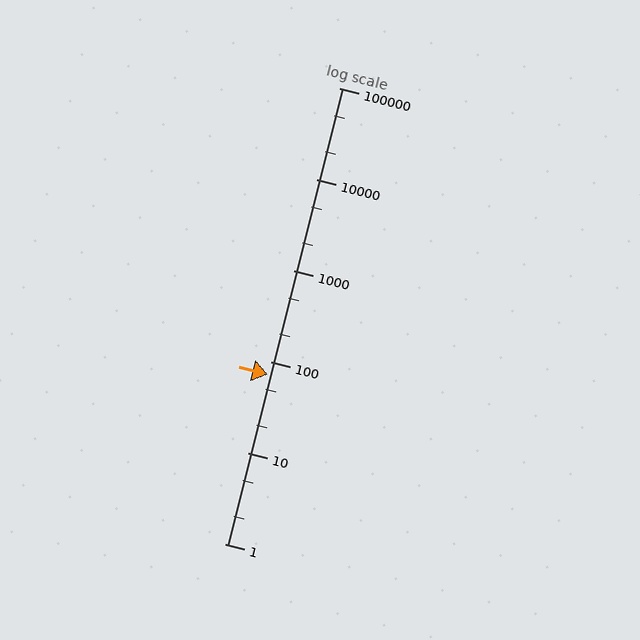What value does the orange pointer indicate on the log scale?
The pointer indicates approximately 71.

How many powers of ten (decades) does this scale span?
The scale spans 5 decades, from 1 to 100000.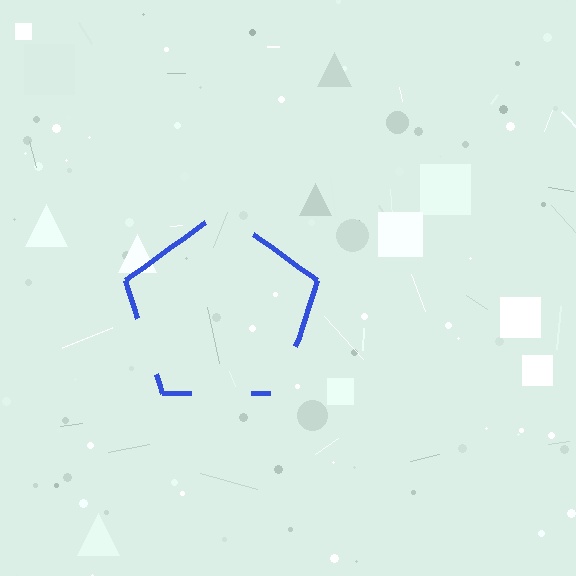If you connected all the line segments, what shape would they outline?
They would outline a pentagon.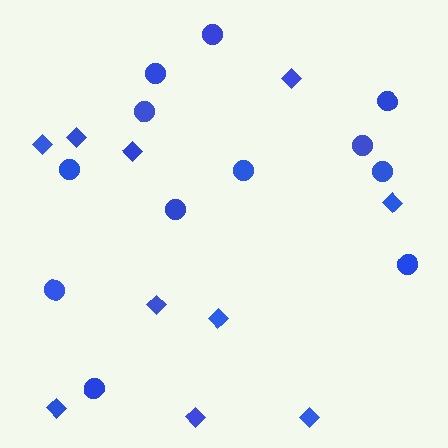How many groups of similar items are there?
There are 2 groups: one group of diamonds (10) and one group of circles (12).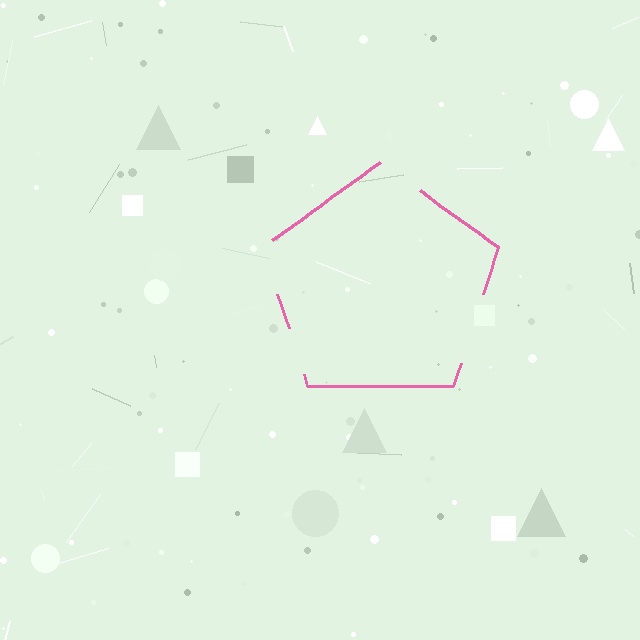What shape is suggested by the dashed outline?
The dashed outline suggests a pentagon.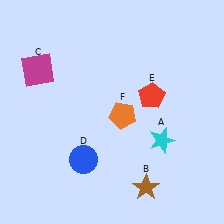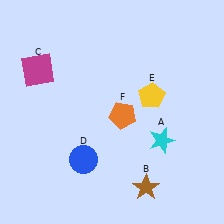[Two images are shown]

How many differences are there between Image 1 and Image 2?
There is 1 difference between the two images.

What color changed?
The pentagon (E) changed from red in Image 1 to yellow in Image 2.